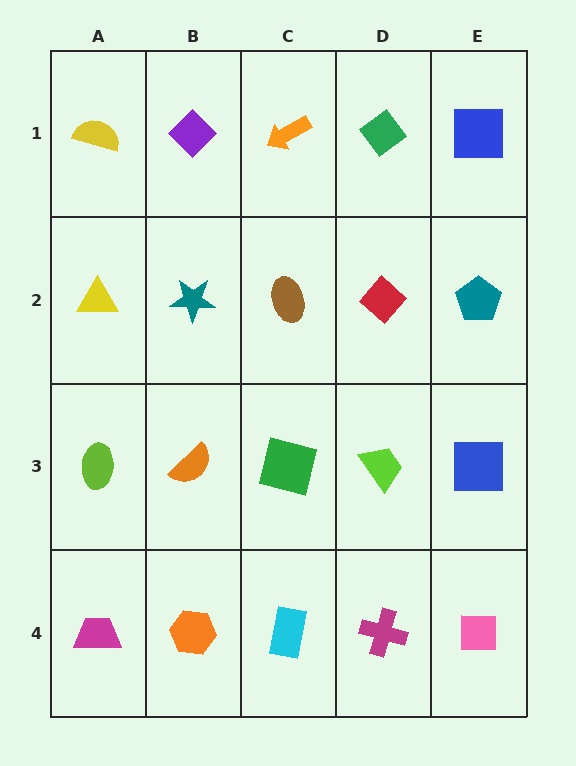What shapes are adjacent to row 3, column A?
A yellow triangle (row 2, column A), a magenta trapezoid (row 4, column A), an orange semicircle (row 3, column B).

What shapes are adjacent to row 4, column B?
An orange semicircle (row 3, column B), a magenta trapezoid (row 4, column A), a cyan rectangle (row 4, column C).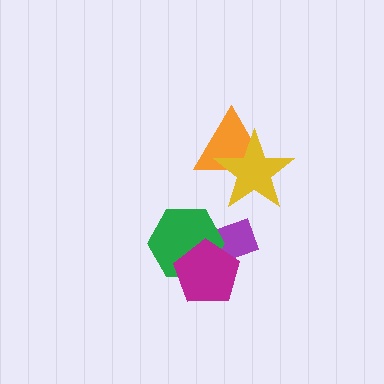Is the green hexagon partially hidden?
Yes, it is partially covered by another shape.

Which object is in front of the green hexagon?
The magenta pentagon is in front of the green hexagon.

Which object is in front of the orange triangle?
The yellow star is in front of the orange triangle.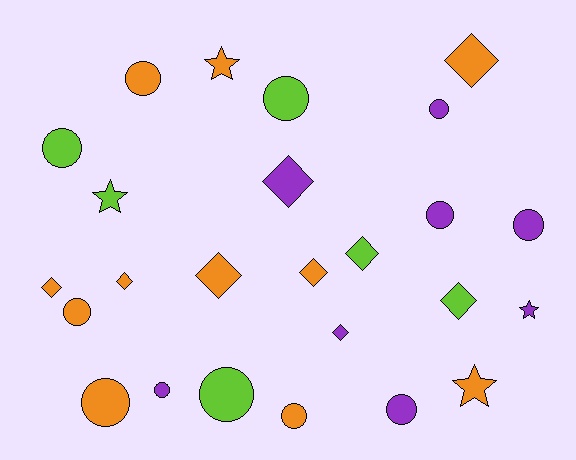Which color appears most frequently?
Orange, with 11 objects.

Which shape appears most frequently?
Circle, with 12 objects.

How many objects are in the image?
There are 25 objects.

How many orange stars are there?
There are 2 orange stars.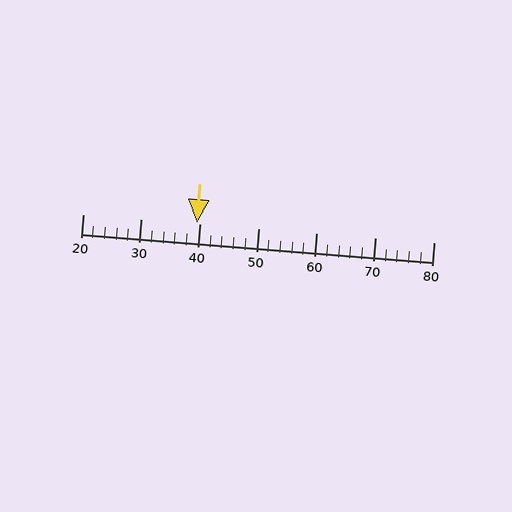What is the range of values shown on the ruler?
The ruler shows values from 20 to 80.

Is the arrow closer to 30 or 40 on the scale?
The arrow is closer to 40.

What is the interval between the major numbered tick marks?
The major tick marks are spaced 10 units apart.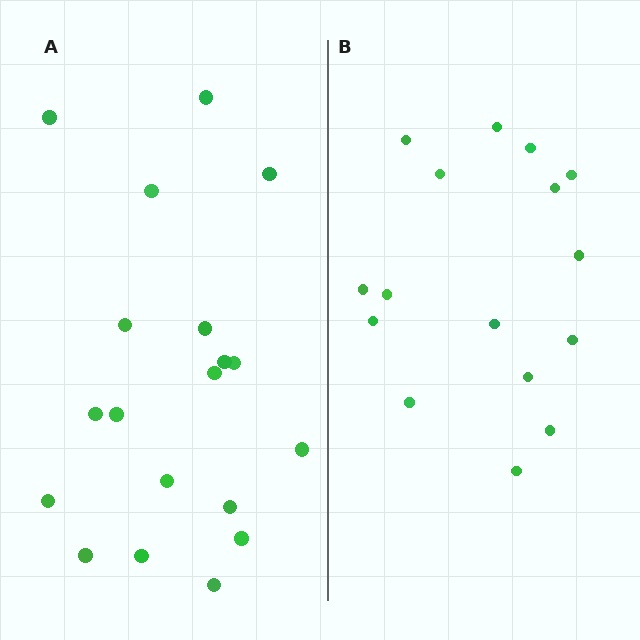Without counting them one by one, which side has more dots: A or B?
Region A (the left region) has more dots.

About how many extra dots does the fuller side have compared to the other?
Region A has just a few more — roughly 2 or 3 more dots than region B.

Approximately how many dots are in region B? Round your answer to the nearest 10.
About 20 dots. (The exact count is 16, which rounds to 20.)